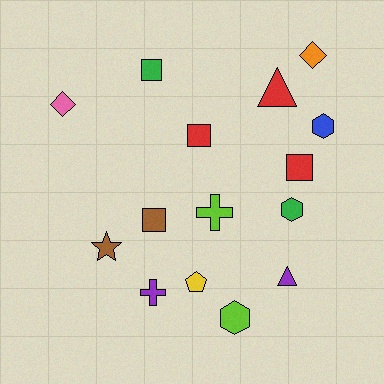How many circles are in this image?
There are no circles.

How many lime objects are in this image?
There are 2 lime objects.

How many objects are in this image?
There are 15 objects.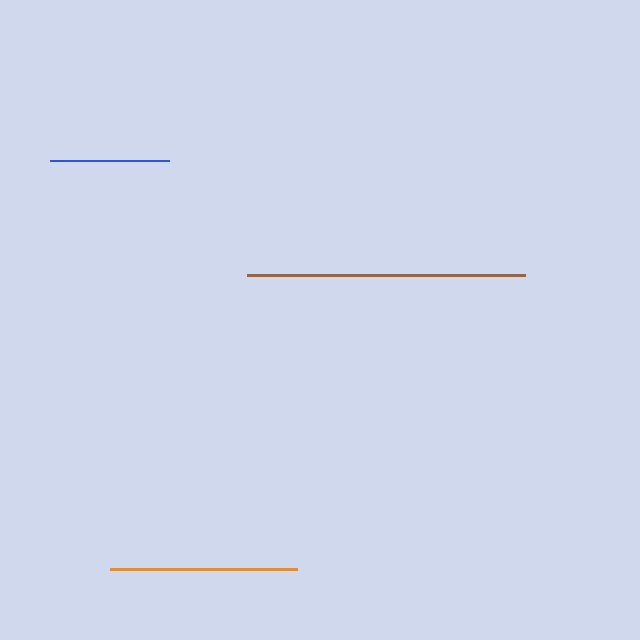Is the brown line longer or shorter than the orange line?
The brown line is longer than the orange line.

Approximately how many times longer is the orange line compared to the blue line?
The orange line is approximately 1.6 times the length of the blue line.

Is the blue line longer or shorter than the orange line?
The orange line is longer than the blue line.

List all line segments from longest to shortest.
From longest to shortest: brown, orange, blue.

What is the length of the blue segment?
The blue segment is approximately 119 pixels long.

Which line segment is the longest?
The brown line is the longest at approximately 278 pixels.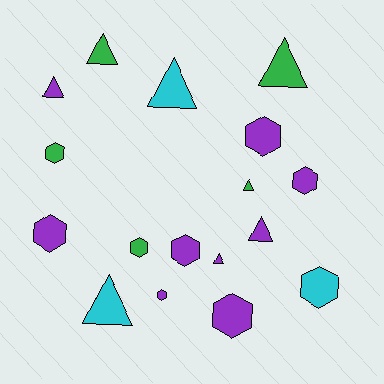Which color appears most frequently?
Purple, with 9 objects.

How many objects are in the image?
There are 17 objects.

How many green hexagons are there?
There are 2 green hexagons.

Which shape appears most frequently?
Hexagon, with 9 objects.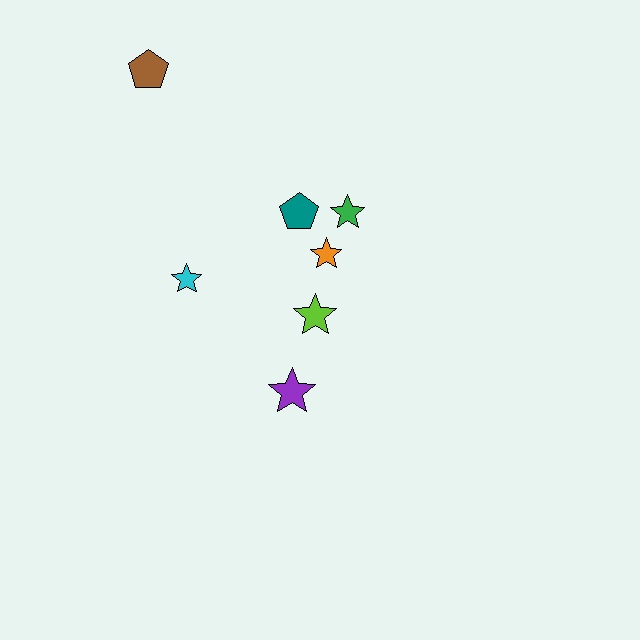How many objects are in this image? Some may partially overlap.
There are 7 objects.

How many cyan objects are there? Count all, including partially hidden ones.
There is 1 cyan object.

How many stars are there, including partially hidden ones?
There are 5 stars.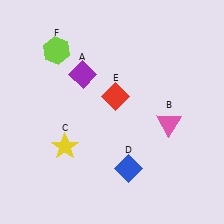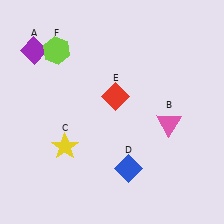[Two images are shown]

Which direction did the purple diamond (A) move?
The purple diamond (A) moved left.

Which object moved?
The purple diamond (A) moved left.